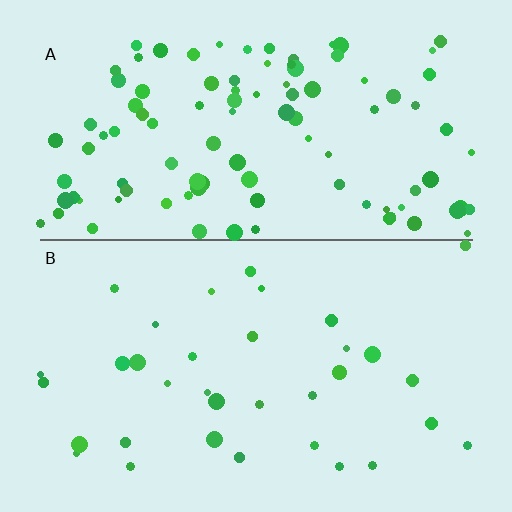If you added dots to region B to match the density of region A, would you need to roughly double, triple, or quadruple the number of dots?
Approximately triple.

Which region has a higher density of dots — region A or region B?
A (the top).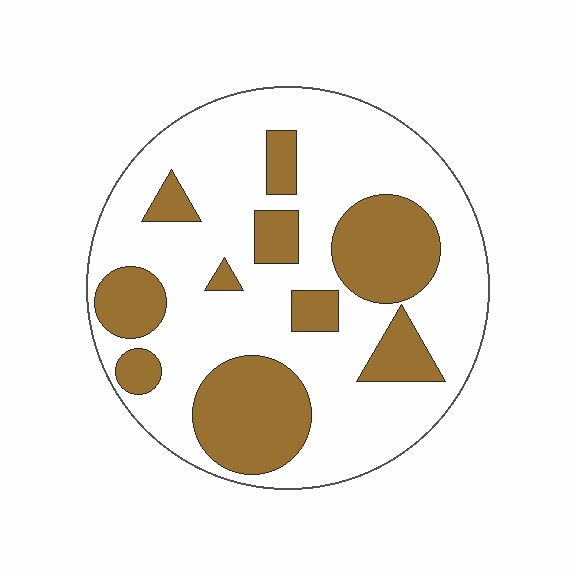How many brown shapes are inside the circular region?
10.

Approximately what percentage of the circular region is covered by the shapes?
Approximately 30%.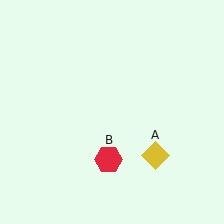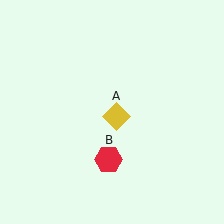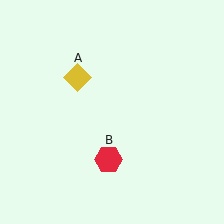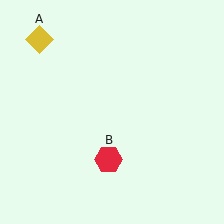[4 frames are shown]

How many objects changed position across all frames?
1 object changed position: yellow diamond (object A).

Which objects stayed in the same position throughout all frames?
Red hexagon (object B) remained stationary.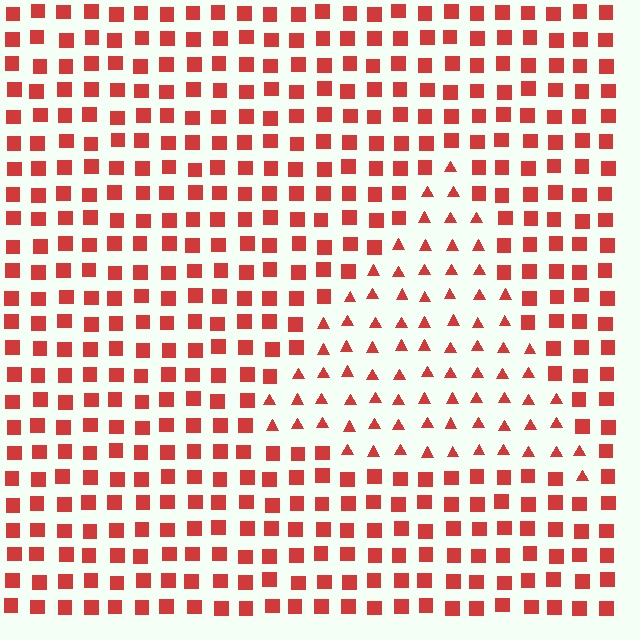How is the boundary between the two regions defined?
The boundary is defined by a change in element shape: triangles inside vs. squares outside. All elements share the same color and spacing.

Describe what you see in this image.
The image is filled with small red elements arranged in a uniform grid. A triangle-shaped region contains triangles, while the surrounding area contains squares. The boundary is defined purely by the change in element shape.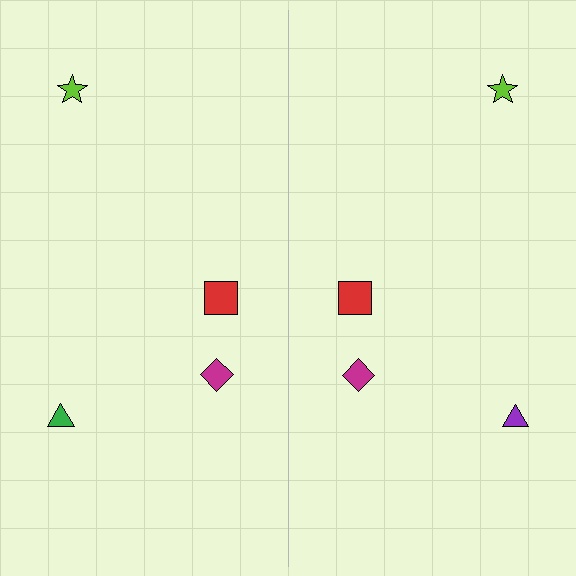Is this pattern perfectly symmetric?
No, the pattern is not perfectly symmetric. The purple triangle on the right side breaks the symmetry — its mirror counterpart is green.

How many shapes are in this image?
There are 8 shapes in this image.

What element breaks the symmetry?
The purple triangle on the right side breaks the symmetry — its mirror counterpart is green.